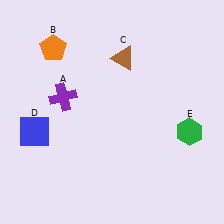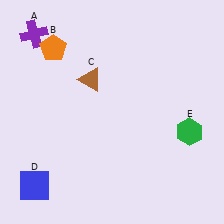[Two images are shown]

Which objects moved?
The objects that moved are: the purple cross (A), the brown triangle (C), the blue square (D).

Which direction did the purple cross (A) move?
The purple cross (A) moved up.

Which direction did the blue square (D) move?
The blue square (D) moved down.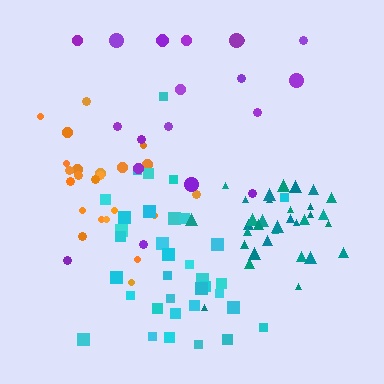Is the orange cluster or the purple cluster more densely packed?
Orange.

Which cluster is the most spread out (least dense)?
Purple.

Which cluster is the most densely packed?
Teal.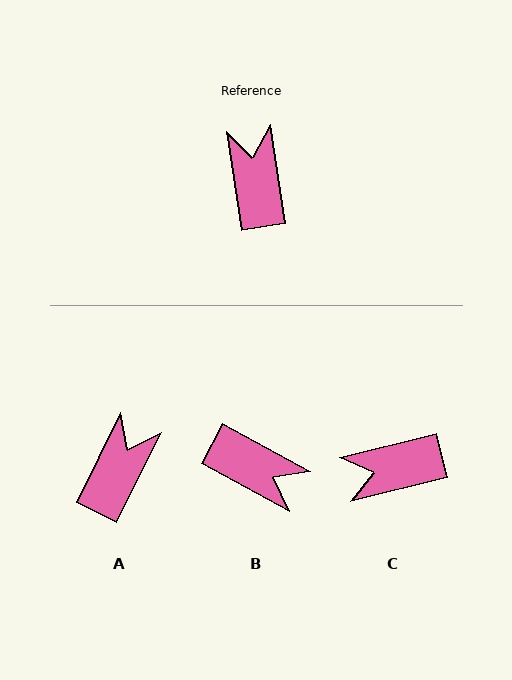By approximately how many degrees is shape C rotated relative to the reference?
Approximately 95 degrees counter-clockwise.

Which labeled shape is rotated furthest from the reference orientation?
B, about 127 degrees away.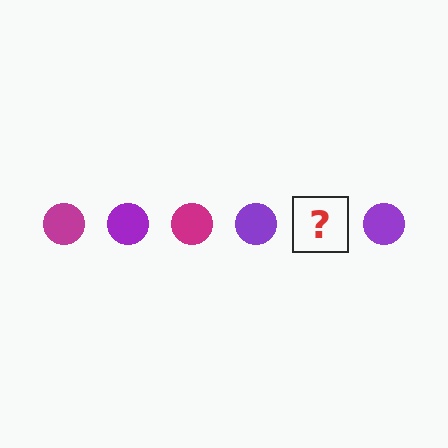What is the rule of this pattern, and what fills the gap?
The rule is that the pattern cycles through magenta, purple circles. The gap should be filled with a magenta circle.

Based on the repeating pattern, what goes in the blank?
The blank should be a magenta circle.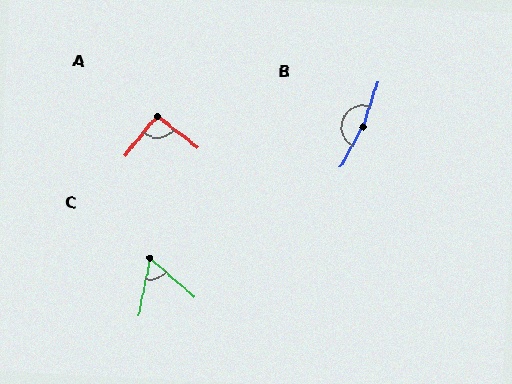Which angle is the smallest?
C, at approximately 60 degrees.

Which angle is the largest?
B, at approximately 169 degrees.